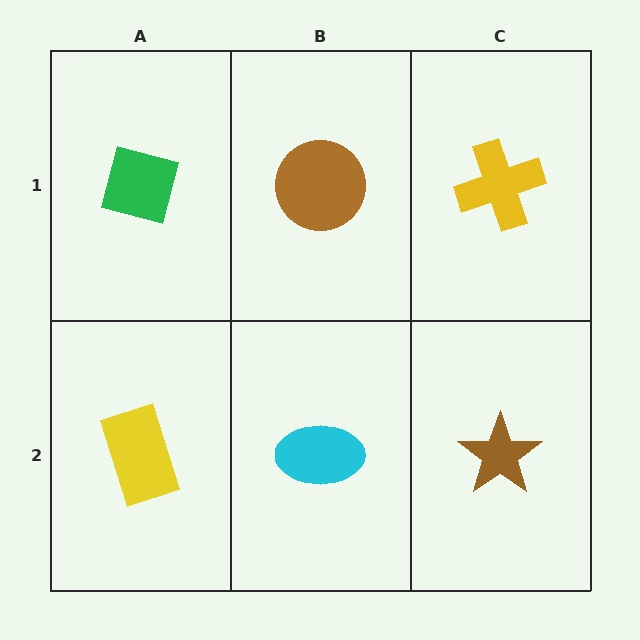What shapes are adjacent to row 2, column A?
A green square (row 1, column A), a cyan ellipse (row 2, column B).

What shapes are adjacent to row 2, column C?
A yellow cross (row 1, column C), a cyan ellipse (row 2, column B).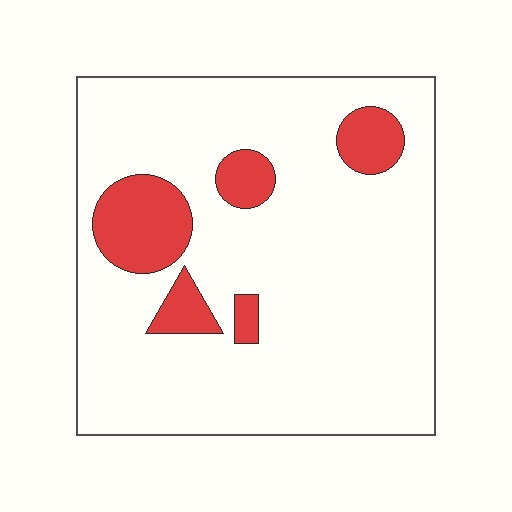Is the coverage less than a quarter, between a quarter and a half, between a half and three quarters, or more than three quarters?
Less than a quarter.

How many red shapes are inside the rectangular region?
5.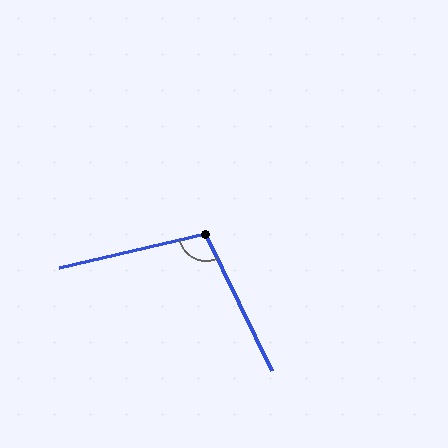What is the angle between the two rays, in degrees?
Approximately 103 degrees.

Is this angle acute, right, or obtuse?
It is obtuse.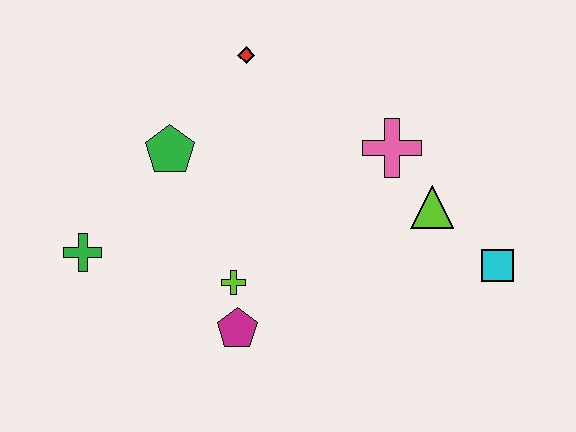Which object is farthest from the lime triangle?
The green cross is farthest from the lime triangle.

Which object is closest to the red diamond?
The green pentagon is closest to the red diamond.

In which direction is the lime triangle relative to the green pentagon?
The lime triangle is to the right of the green pentagon.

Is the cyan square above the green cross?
No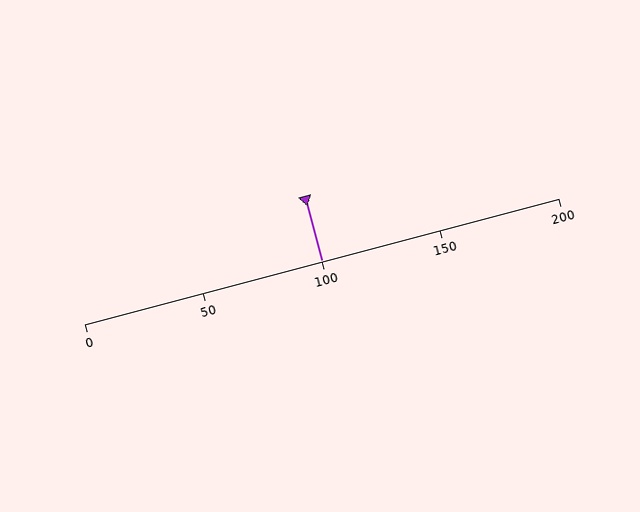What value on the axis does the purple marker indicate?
The marker indicates approximately 100.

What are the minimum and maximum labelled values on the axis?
The axis runs from 0 to 200.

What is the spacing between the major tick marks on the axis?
The major ticks are spaced 50 apart.